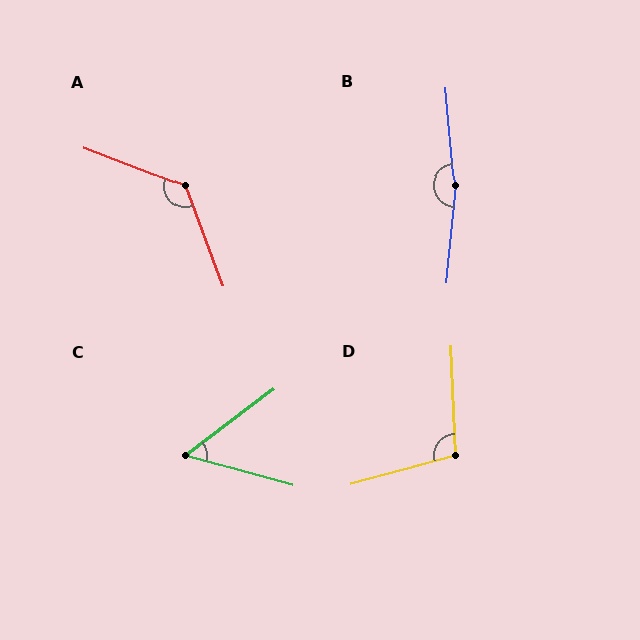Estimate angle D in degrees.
Approximately 103 degrees.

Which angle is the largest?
B, at approximately 170 degrees.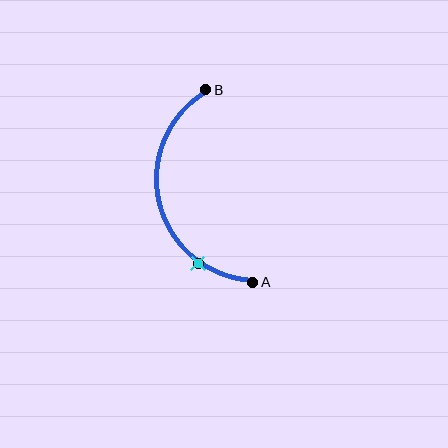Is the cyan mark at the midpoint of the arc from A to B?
No. The cyan mark lies on the arc but is closer to endpoint A. The arc midpoint would be at the point on the curve equidistant along the arc from both A and B.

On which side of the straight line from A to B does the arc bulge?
The arc bulges to the left of the straight line connecting A and B.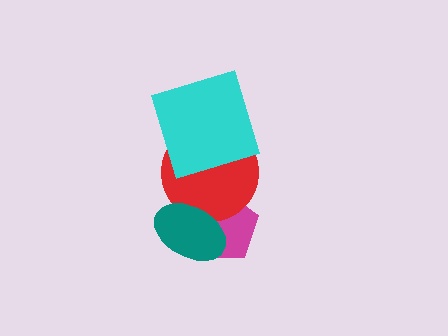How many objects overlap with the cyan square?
1 object overlaps with the cyan square.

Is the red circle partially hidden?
Yes, it is partially covered by another shape.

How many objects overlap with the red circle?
3 objects overlap with the red circle.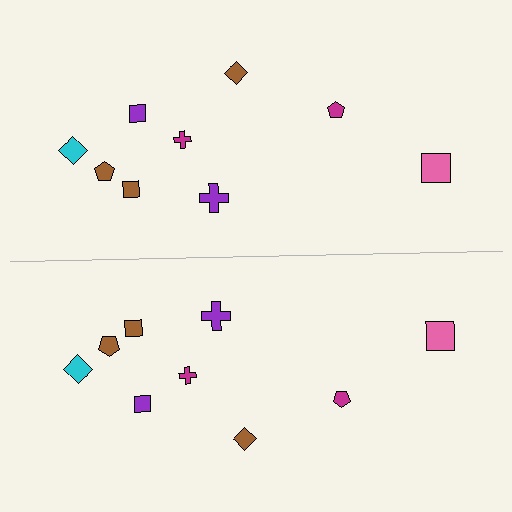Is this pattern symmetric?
Yes, this pattern has bilateral (reflection) symmetry.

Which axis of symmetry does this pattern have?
The pattern has a horizontal axis of symmetry running through the center of the image.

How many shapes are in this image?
There are 18 shapes in this image.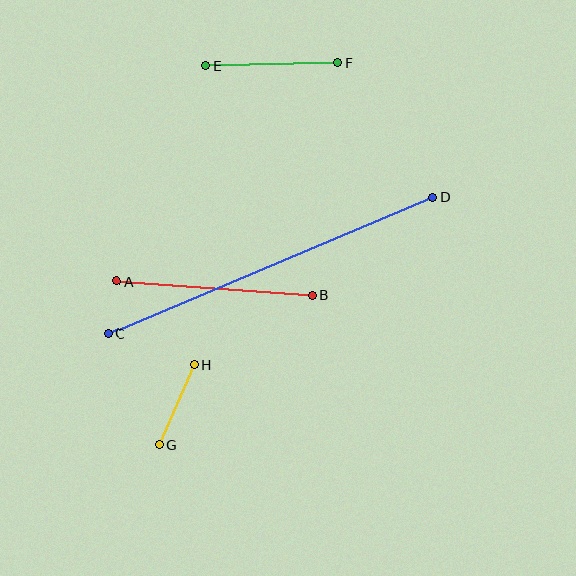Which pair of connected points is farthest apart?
Points C and D are farthest apart.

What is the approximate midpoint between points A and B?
The midpoint is at approximately (214, 288) pixels.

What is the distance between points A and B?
The distance is approximately 196 pixels.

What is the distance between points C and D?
The distance is approximately 352 pixels.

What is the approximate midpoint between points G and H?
The midpoint is at approximately (177, 404) pixels.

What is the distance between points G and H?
The distance is approximately 87 pixels.